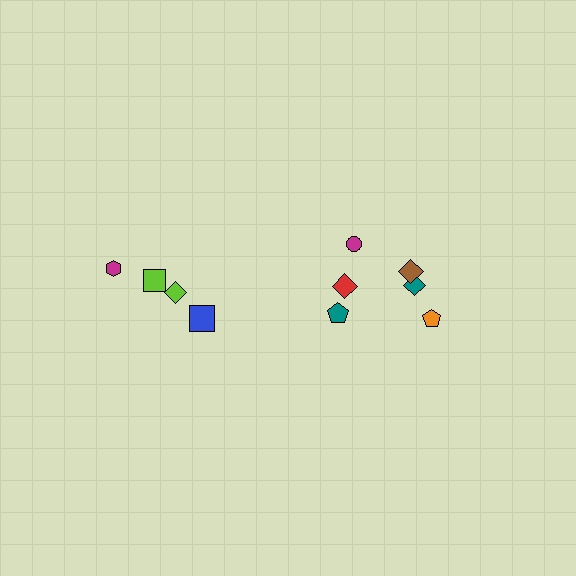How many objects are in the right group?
There are 6 objects.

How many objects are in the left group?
There are 4 objects.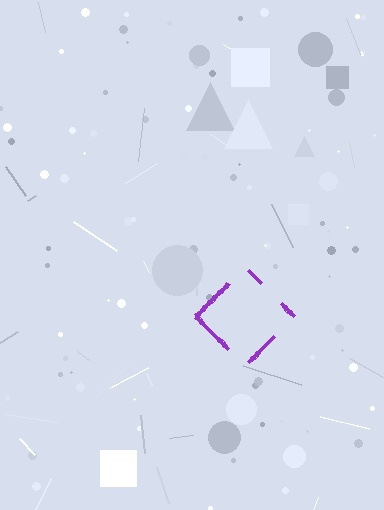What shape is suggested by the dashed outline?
The dashed outline suggests a diamond.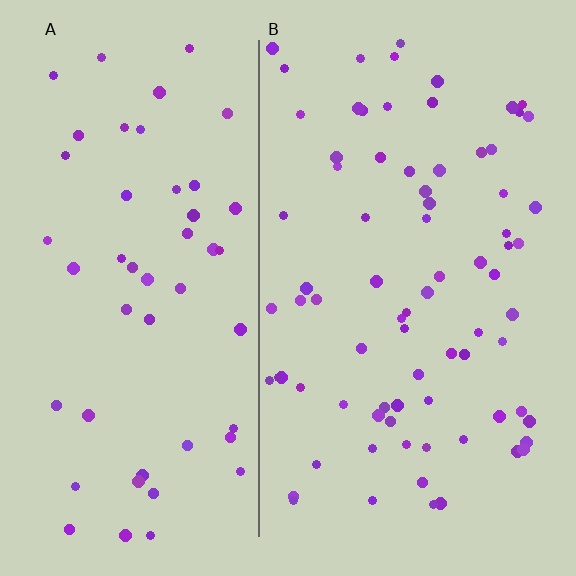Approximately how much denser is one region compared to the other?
Approximately 1.6× — region B over region A.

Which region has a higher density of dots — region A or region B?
B (the right).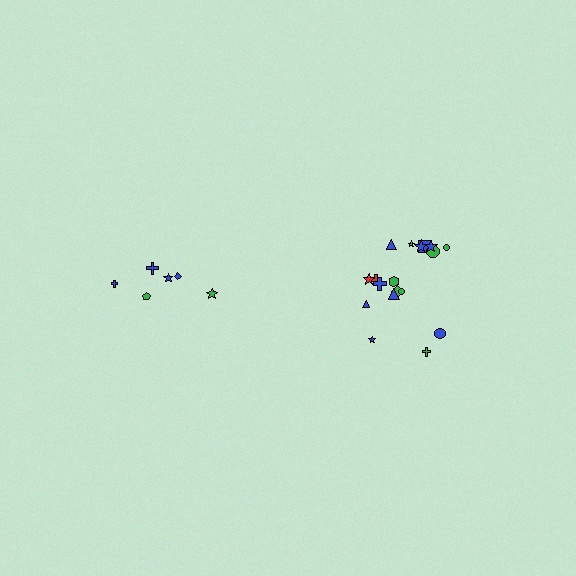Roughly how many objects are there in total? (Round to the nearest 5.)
Roughly 25 objects in total.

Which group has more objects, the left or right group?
The right group.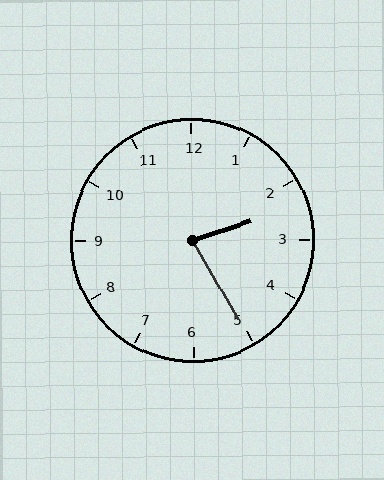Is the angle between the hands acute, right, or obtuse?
It is acute.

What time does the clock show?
2:25.